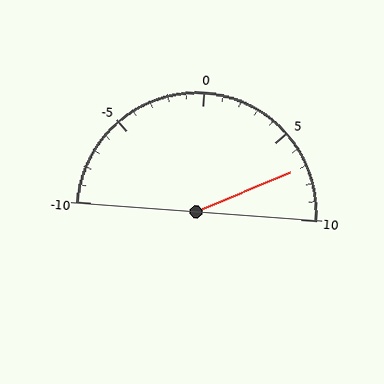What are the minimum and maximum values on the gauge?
The gauge ranges from -10 to 10.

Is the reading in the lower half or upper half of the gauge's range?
The reading is in the upper half of the range (-10 to 10).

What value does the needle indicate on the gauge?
The needle indicates approximately 7.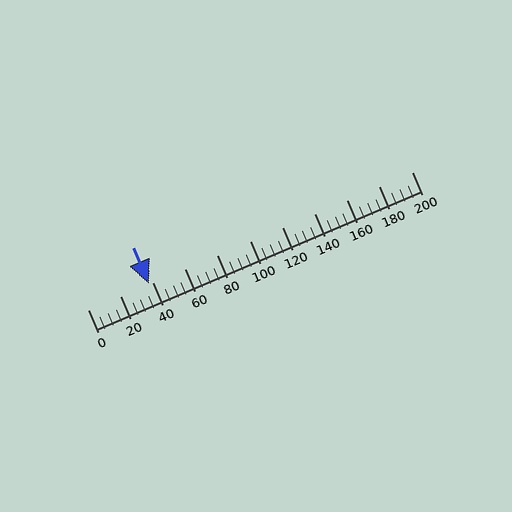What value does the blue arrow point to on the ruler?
The blue arrow points to approximately 38.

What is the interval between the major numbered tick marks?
The major tick marks are spaced 20 units apart.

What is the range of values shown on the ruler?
The ruler shows values from 0 to 200.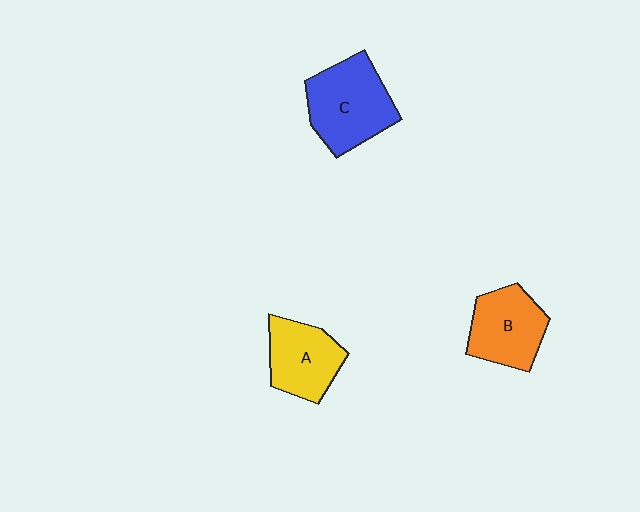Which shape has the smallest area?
Shape A (yellow).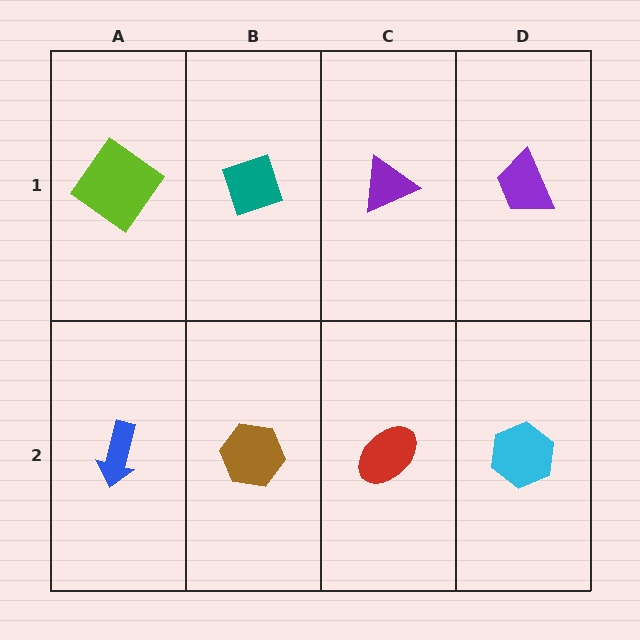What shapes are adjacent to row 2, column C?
A purple triangle (row 1, column C), a brown hexagon (row 2, column B), a cyan hexagon (row 2, column D).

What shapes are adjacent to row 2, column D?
A purple trapezoid (row 1, column D), a red ellipse (row 2, column C).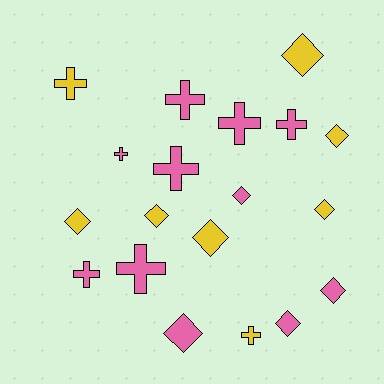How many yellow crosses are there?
There are 2 yellow crosses.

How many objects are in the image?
There are 19 objects.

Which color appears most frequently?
Pink, with 11 objects.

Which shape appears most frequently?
Diamond, with 10 objects.